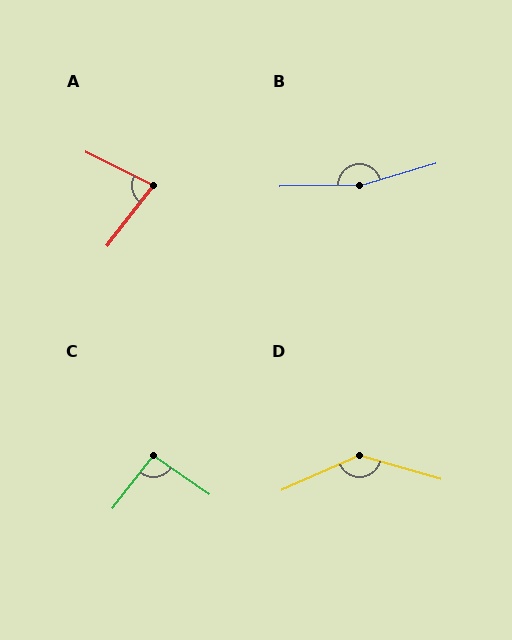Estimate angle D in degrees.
Approximately 140 degrees.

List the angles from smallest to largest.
A (79°), C (93°), D (140°), B (165°).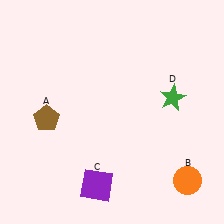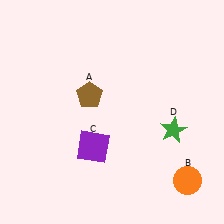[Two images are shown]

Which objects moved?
The objects that moved are: the brown pentagon (A), the purple square (C), the green star (D).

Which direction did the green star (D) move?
The green star (D) moved down.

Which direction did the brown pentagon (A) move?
The brown pentagon (A) moved right.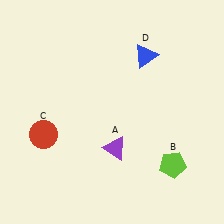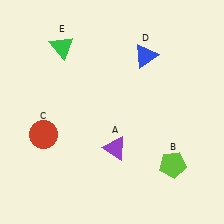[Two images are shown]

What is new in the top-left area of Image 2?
A green triangle (E) was added in the top-left area of Image 2.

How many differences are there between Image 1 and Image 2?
There is 1 difference between the two images.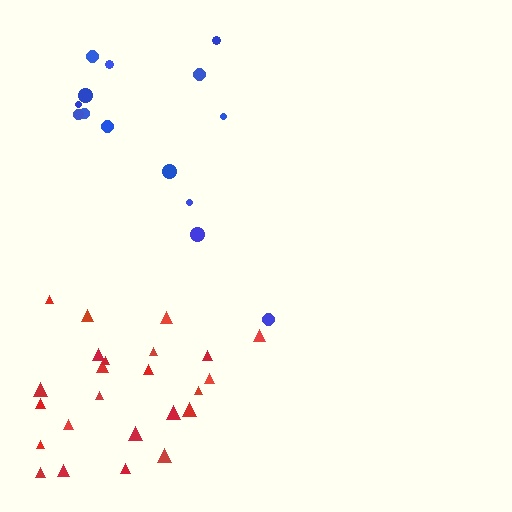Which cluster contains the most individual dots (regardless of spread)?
Red (24).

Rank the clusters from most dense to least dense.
red, blue.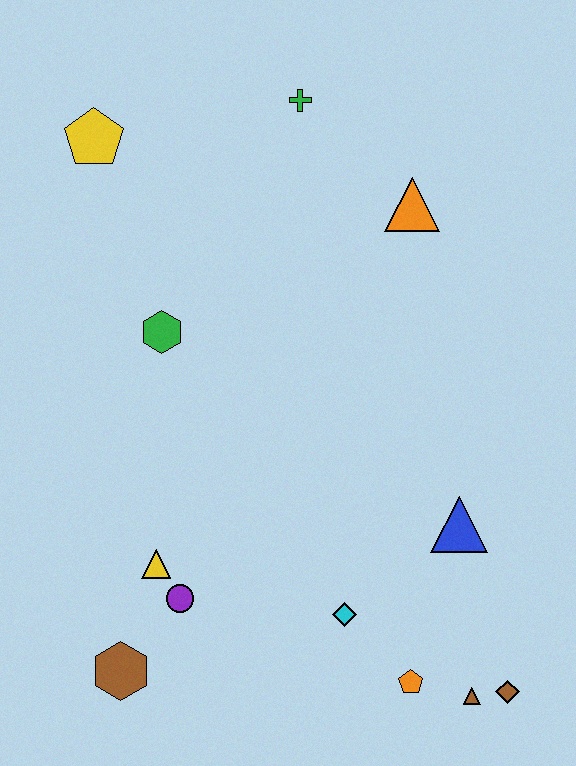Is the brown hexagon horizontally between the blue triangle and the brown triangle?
No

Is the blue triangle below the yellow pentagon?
Yes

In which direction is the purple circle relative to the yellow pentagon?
The purple circle is below the yellow pentagon.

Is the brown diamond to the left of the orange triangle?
No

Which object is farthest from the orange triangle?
The brown hexagon is farthest from the orange triangle.